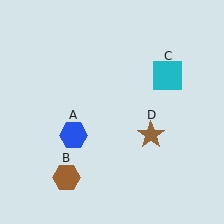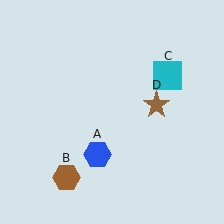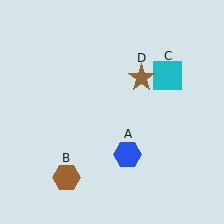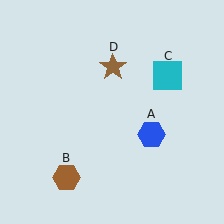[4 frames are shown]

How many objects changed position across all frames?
2 objects changed position: blue hexagon (object A), brown star (object D).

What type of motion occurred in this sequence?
The blue hexagon (object A), brown star (object D) rotated counterclockwise around the center of the scene.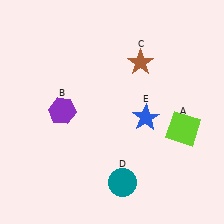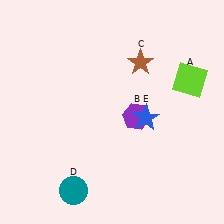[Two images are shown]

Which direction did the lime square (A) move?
The lime square (A) moved up.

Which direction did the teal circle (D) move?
The teal circle (D) moved left.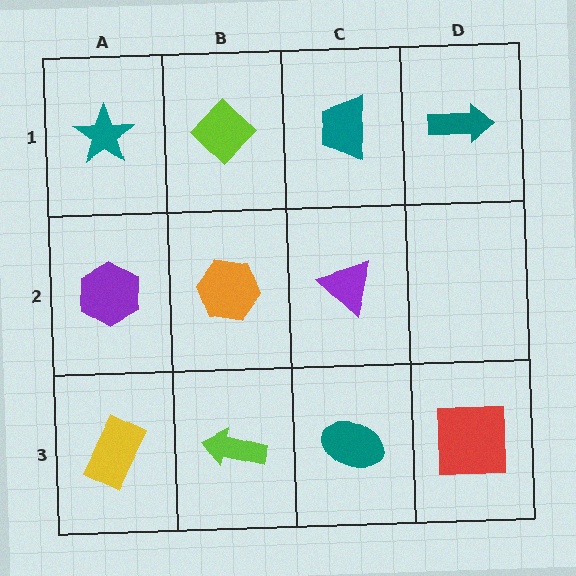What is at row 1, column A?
A teal star.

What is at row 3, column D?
A red square.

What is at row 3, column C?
A teal ellipse.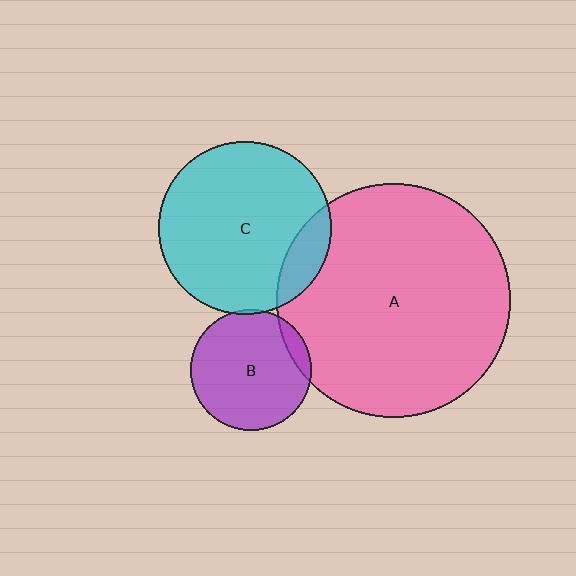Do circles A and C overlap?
Yes.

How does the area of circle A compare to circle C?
Approximately 1.8 times.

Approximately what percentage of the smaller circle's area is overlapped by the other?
Approximately 15%.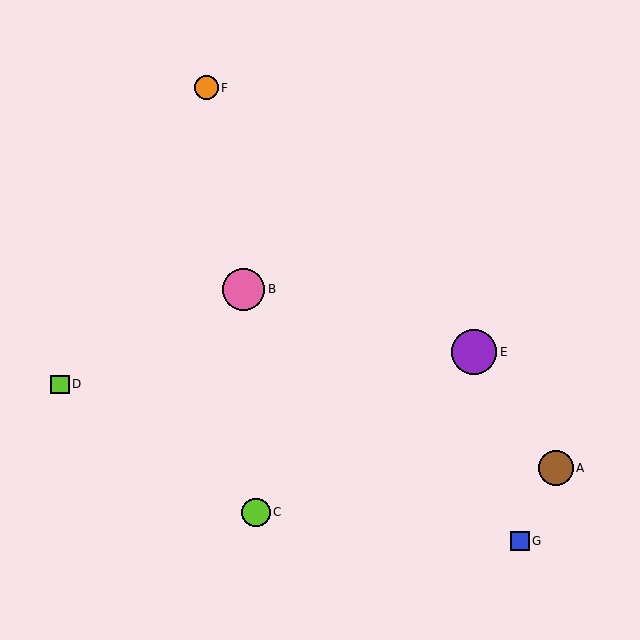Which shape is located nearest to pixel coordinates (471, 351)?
The purple circle (labeled E) at (474, 352) is nearest to that location.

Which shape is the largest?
The purple circle (labeled E) is the largest.